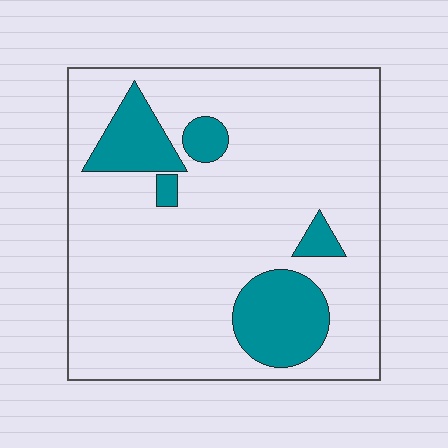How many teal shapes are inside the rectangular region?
5.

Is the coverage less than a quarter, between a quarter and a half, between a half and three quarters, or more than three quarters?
Less than a quarter.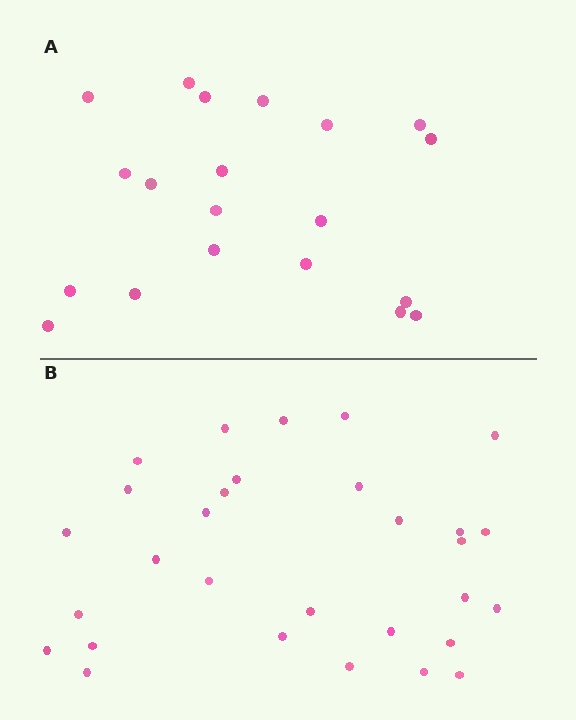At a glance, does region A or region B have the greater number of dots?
Region B (the bottom region) has more dots.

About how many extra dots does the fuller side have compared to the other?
Region B has roughly 10 or so more dots than region A.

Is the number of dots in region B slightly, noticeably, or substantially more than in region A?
Region B has substantially more. The ratio is roughly 1.5 to 1.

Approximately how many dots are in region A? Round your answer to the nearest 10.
About 20 dots.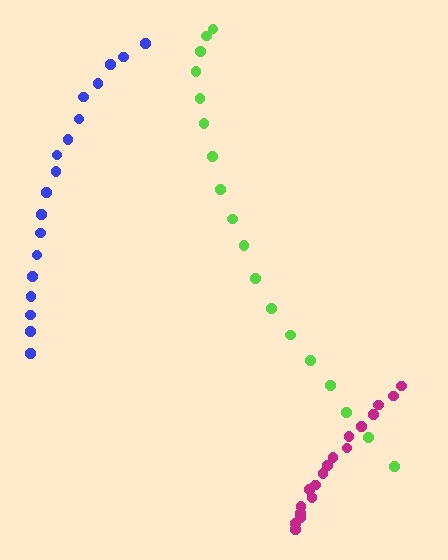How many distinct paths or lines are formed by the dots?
There are 3 distinct paths.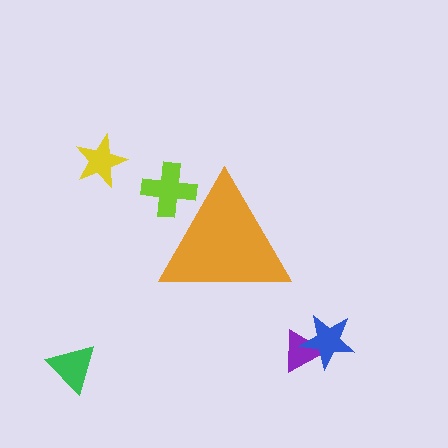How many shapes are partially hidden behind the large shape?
1 shape is partially hidden.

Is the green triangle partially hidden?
No, the green triangle is fully visible.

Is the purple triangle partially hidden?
No, the purple triangle is fully visible.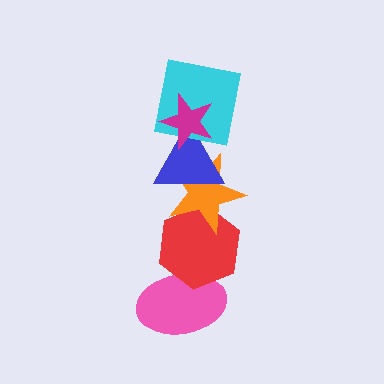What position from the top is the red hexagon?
The red hexagon is 5th from the top.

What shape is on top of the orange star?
The blue triangle is on top of the orange star.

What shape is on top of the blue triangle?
The cyan square is on top of the blue triangle.